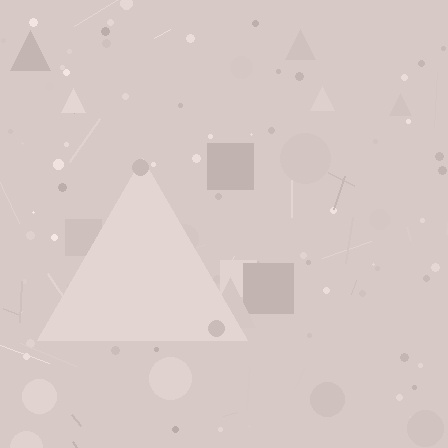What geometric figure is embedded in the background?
A triangle is embedded in the background.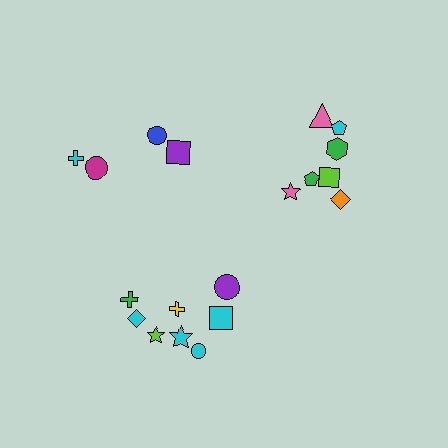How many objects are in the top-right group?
There are 7 objects.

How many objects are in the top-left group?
There are 4 objects.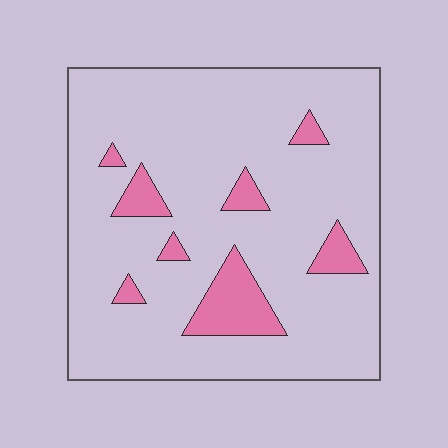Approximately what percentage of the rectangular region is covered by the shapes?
Approximately 10%.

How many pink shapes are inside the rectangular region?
8.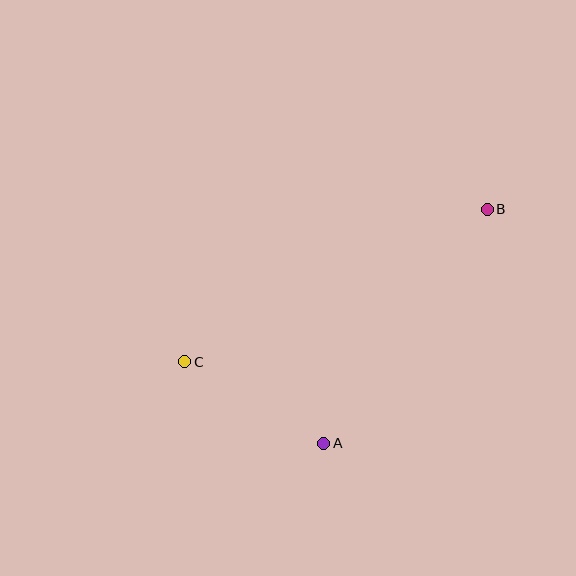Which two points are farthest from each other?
Points B and C are farthest from each other.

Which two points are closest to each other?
Points A and C are closest to each other.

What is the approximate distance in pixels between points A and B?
The distance between A and B is approximately 285 pixels.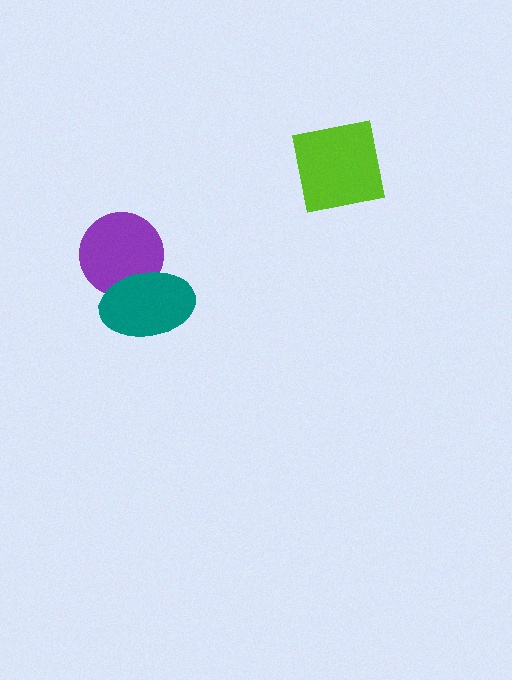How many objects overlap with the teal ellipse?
1 object overlaps with the teal ellipse.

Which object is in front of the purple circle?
The teal ellipse is in front of the purple circle.